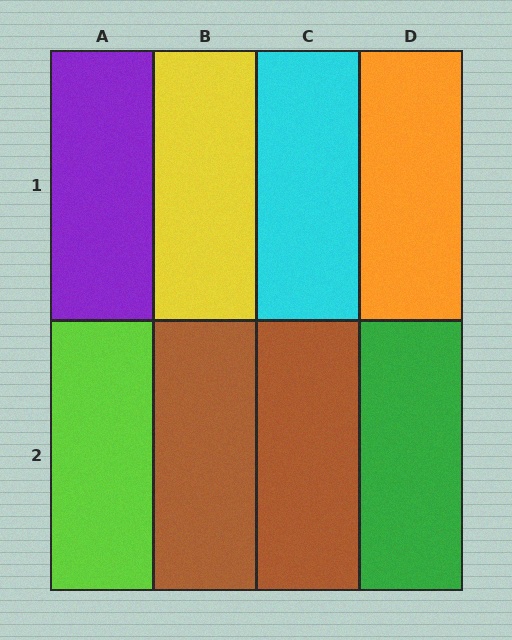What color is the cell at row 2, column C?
Brown.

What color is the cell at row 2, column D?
Green.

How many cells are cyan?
1 cell is cyan.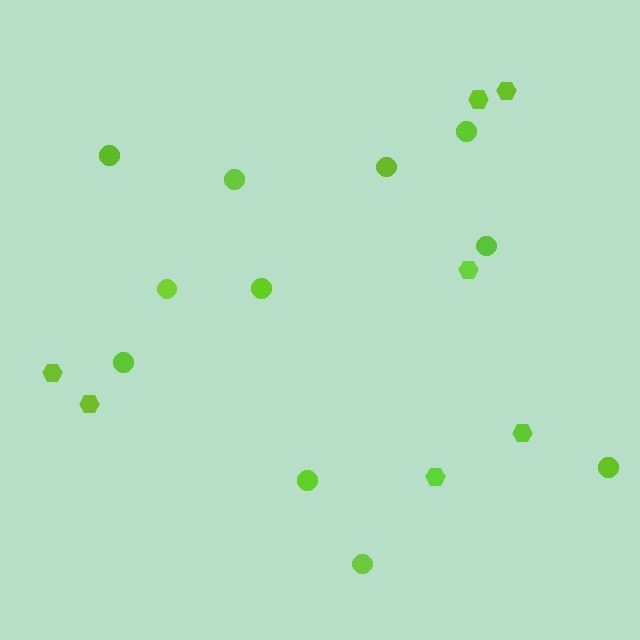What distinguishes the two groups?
There are 2 groups: one group of circles (11) and one group of hexagons (7).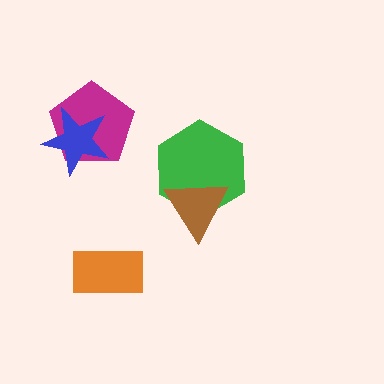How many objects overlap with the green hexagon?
1 object overlaps with the green hexagon.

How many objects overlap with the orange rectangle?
0 objects overlap with the orange rectangle.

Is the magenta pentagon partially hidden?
Yes, it is partially covered by another shape.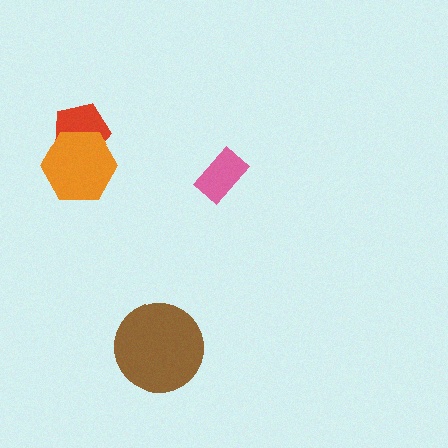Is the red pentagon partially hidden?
Yes, it is partially covered by another shape.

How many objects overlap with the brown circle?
0 objects overlap with the brown circle.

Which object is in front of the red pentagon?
The orange hexagon is in front of the red pentagon.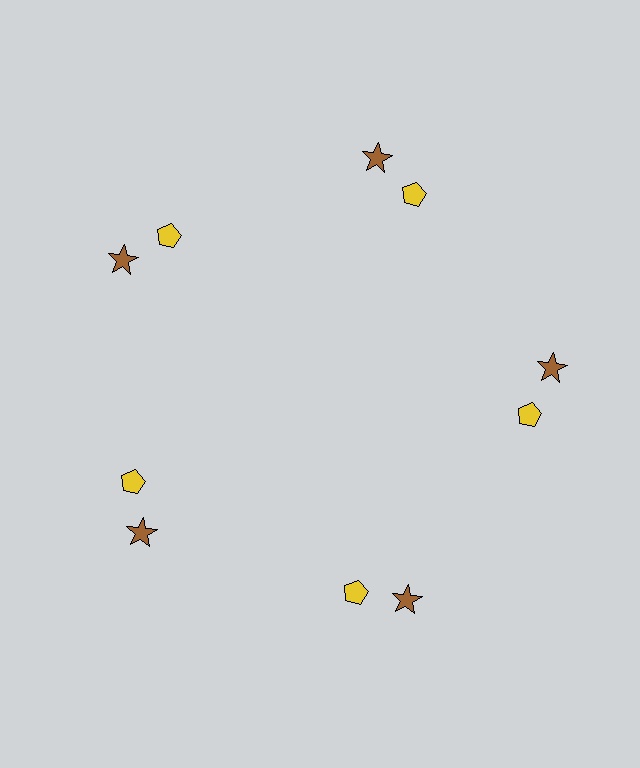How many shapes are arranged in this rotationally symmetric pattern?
There are 10 shapes, arranged in 5 groups of 2.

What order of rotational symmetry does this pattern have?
This pattern has 5-fold rotational symmetry.